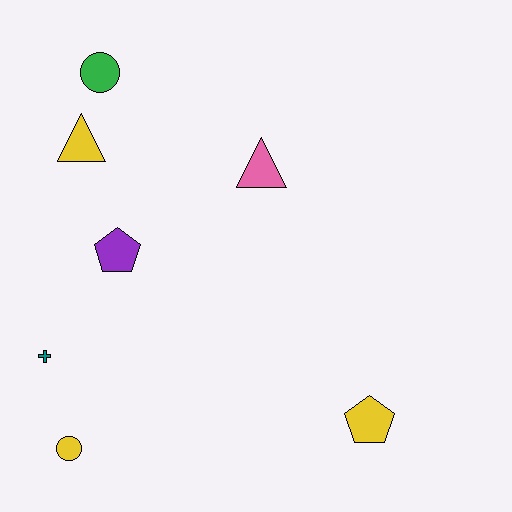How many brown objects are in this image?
There are no brown objects.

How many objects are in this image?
There are 7 objects.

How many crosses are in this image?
There is 1 cross.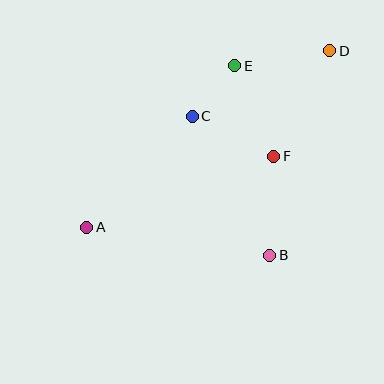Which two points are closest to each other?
Points C and E are closest to each other.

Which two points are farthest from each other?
Points A and D are farthest from each other.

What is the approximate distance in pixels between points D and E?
The distance between D and E is approximately 96 pixels.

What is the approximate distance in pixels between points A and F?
The distance between A and F is approximately 200 pixels.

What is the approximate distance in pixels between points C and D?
The distance between C and D is approximately 152 pixels.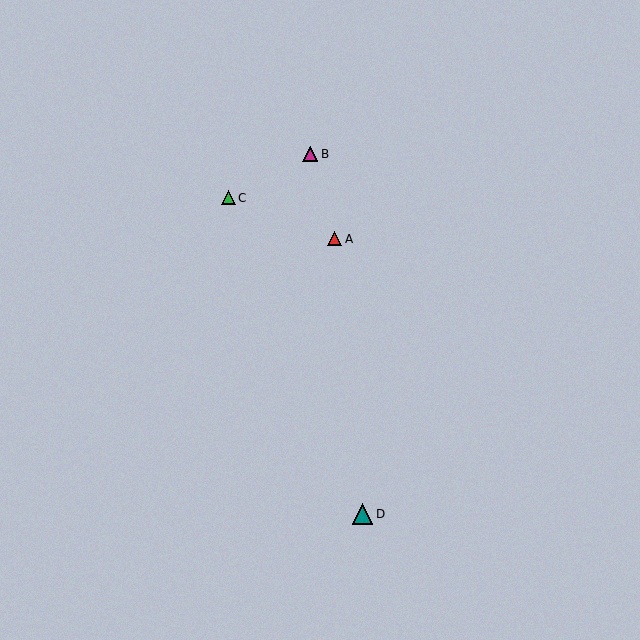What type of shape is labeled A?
Shape A is a red triangle.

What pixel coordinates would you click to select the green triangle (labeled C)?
Click at (228, 198) to select the green triangle C.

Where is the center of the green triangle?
The center of the green triangle is at (228, 198).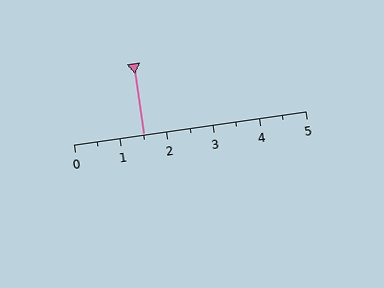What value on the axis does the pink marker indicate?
The marker indicates approximately 1.5.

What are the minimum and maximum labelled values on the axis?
The axis runs from 0 to 5.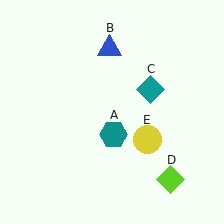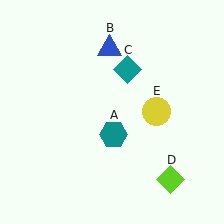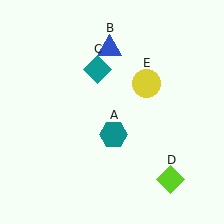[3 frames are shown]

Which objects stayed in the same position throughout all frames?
Teal hexagon (object A) and blue triangle (object B) and lime diamond (object D) remained stationary.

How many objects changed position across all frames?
2 objects changed position: teal diamond (object C), yellow circle (object E).